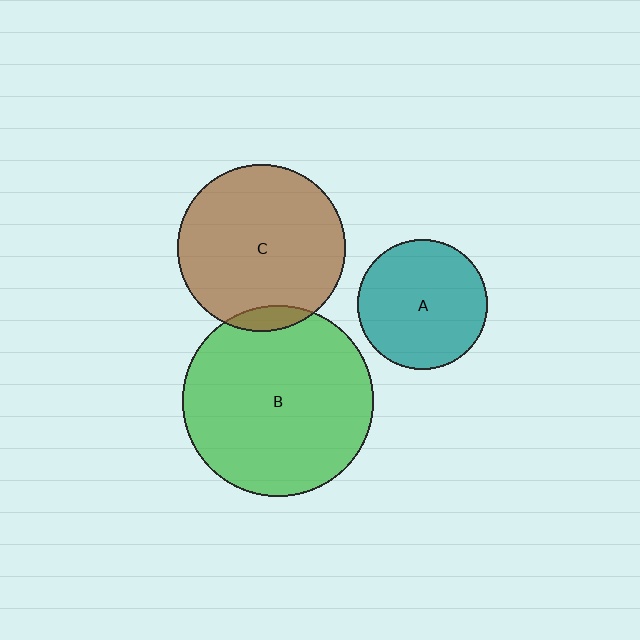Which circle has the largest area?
Circle B (green).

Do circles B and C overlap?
Yes.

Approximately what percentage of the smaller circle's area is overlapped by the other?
Approximately 5%.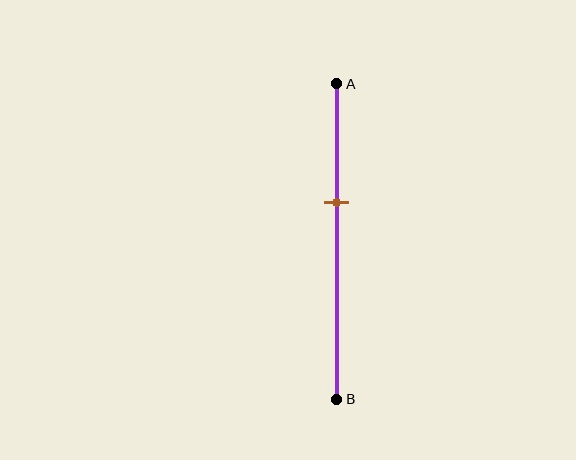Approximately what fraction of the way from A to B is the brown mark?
The brown mark is approximately 40% of the way from A to B.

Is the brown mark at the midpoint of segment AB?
No, the mark is at about 40% from A, not at the 50% midpoint.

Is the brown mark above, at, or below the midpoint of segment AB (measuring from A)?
The brown mark is above the midpoint of segment AB.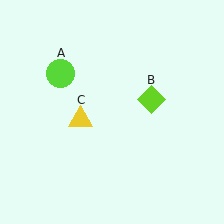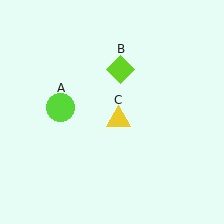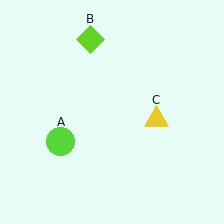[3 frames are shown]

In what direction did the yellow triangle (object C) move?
The yellow triangle (object C) moved right.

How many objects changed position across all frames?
3 objects changed position: lime circle (object A), lime diamond (object B), yellow triangle (object C).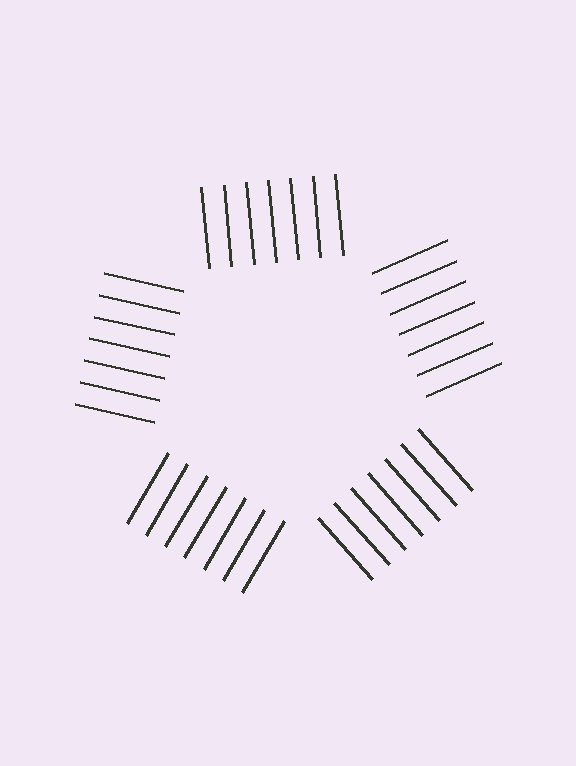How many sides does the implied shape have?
5 sides — the line-ends trace a pentagon.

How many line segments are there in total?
35 — 7 along each of the 5 edges.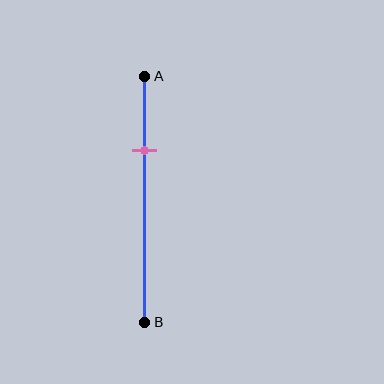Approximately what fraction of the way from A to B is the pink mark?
The pink mark is approximately 30% of the way from A to B.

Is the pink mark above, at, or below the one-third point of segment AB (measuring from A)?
The pink mark is approximately at the one-third point of segment AB.